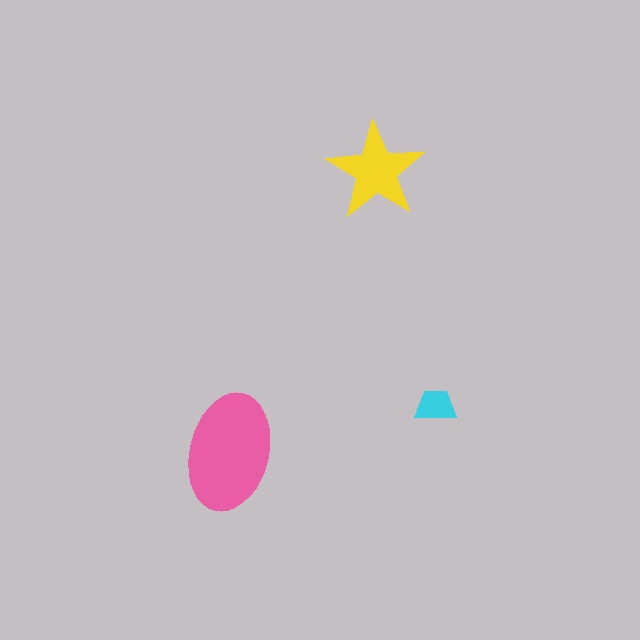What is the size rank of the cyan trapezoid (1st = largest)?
3rd.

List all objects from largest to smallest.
The pink ellipse, the yellow star, the cyan trapezoid.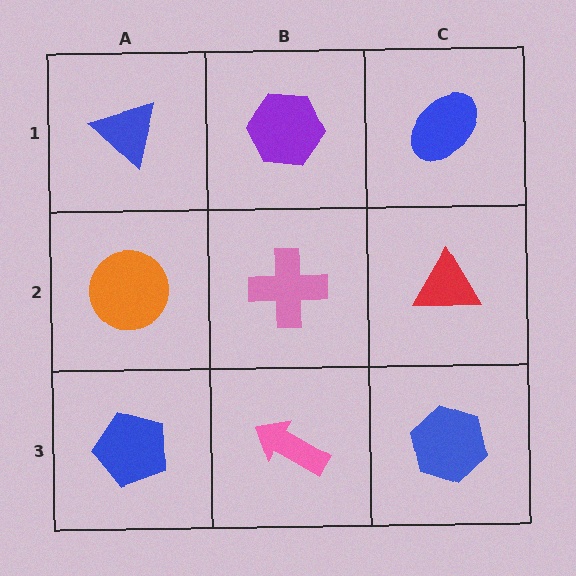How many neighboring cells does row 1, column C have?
2.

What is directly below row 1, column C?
A red triangle.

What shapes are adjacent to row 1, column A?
An orange circle (row 2, column A), a purple hexagon (row 1, column B).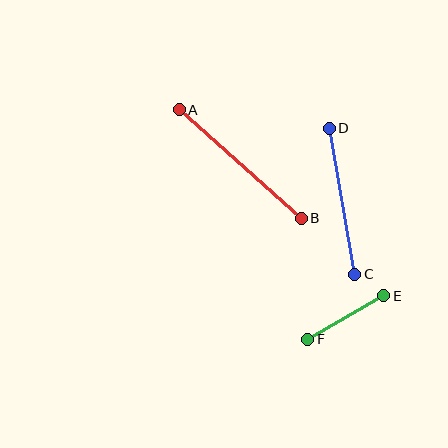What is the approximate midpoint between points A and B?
The midpoint is at approximately (240, 164) pixels.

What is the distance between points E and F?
The distance is approximately 88 pixels.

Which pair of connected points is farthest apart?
Points A and B are farthest apart.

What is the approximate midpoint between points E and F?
The midpoint is at approximately (346, 318) pixels.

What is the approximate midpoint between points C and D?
The midpoint is at approximately (342, 201) pixels.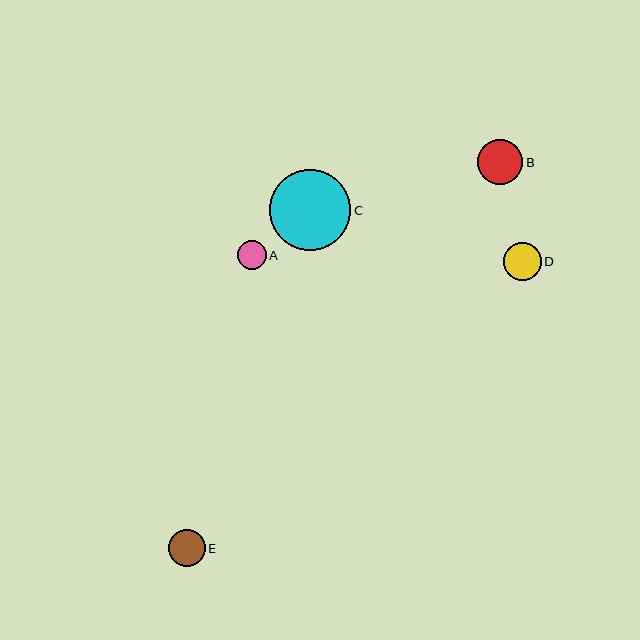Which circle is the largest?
Circle C is the largest with a size of approximately 81 pixels.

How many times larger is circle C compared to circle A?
Circle C is approximately 2.8 times the size of circle A.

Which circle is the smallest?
Circle A is the smallest with a size of approximately 29 pixels.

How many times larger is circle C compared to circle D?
Circle C is approximately 2.1 times the size of circle D.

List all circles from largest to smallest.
From largest to smallest: C, B, D, E, A.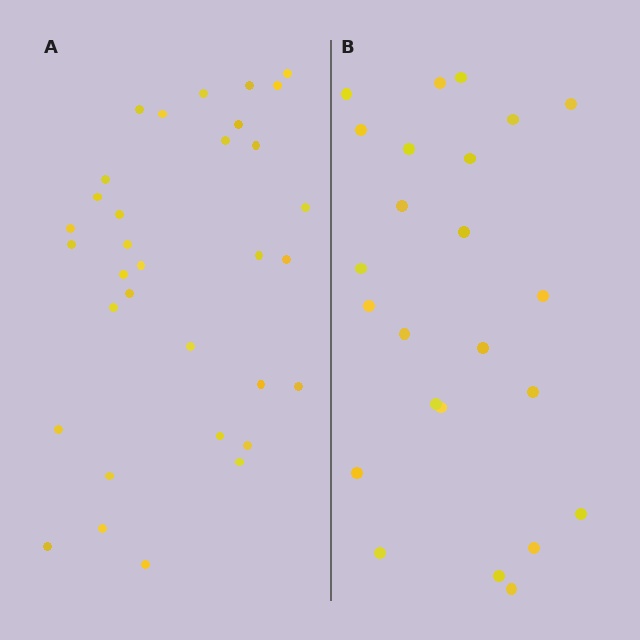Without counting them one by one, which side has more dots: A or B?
Region A (the left region) has more dots.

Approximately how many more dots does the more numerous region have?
Region A has roughly 8 or so more dots than region B.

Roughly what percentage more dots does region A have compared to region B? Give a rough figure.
About 40% more.